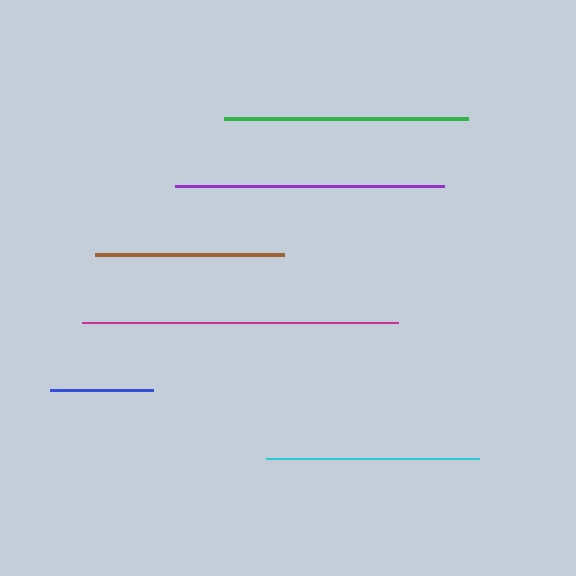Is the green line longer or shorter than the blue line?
The green line is longer than the blue line.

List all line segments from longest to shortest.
From longest to shortest: magenta, purple, green, cyan, brown, blue.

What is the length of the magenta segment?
The magenta segment is approximately 316 pixels long.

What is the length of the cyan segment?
The cyan segment is approximately 213 pixels long.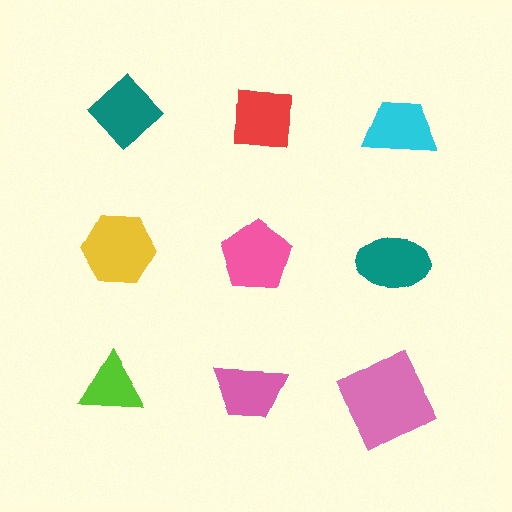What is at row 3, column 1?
A lime triangle.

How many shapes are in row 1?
3 shapes.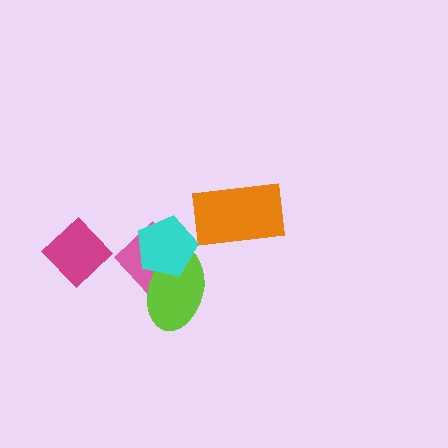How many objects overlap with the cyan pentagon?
2 objects overlap with the cyan pentagon.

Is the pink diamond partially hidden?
Yes, it is partially covered by another shape.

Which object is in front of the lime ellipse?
The cyan pentagon is in front of the lime ellipse.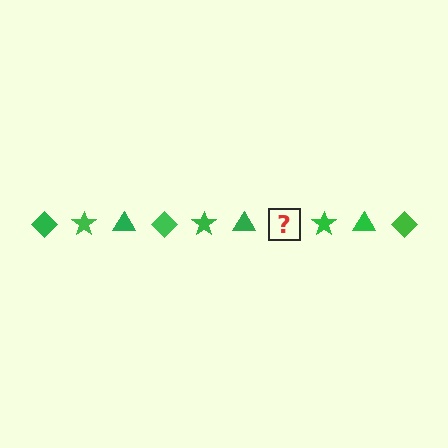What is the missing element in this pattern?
The missing element is a green diamond.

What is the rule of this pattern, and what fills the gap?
The rule is that the pattern cycles through diamond, star, triangle shapes in green. The gap should be filled with a green diamond.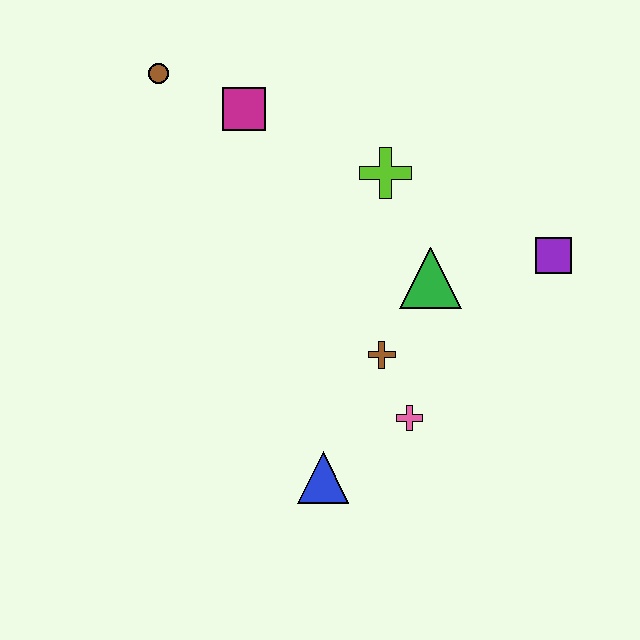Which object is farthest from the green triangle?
The brown circle is farthest from the green triangle.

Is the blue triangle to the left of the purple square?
Yes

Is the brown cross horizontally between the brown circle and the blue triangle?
No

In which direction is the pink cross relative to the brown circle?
The pink cross is below the brown circle.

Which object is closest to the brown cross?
The pink cross is closest to the brown cross.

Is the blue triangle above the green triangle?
No